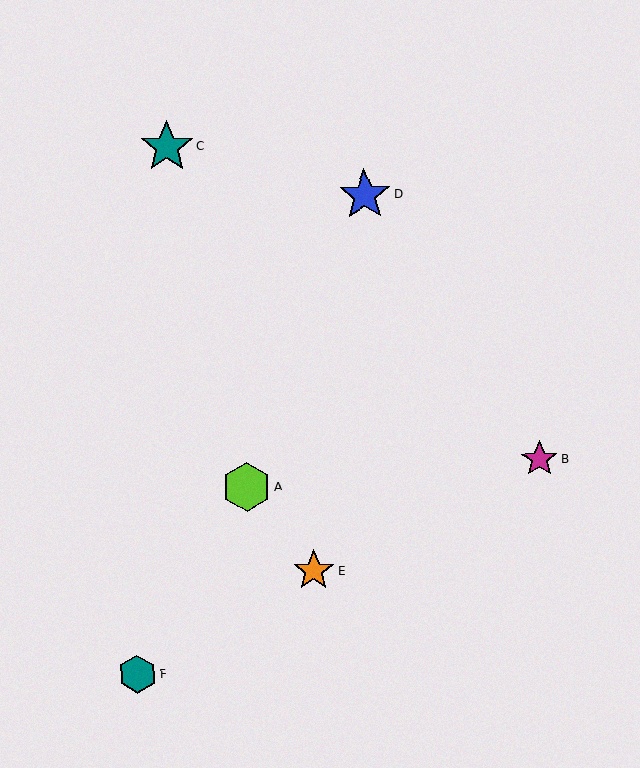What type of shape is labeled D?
Shape D is a blue star.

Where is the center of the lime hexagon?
The center of the lime hexagon is at (247, 487).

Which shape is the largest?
The teal star (labeled C) is the largest.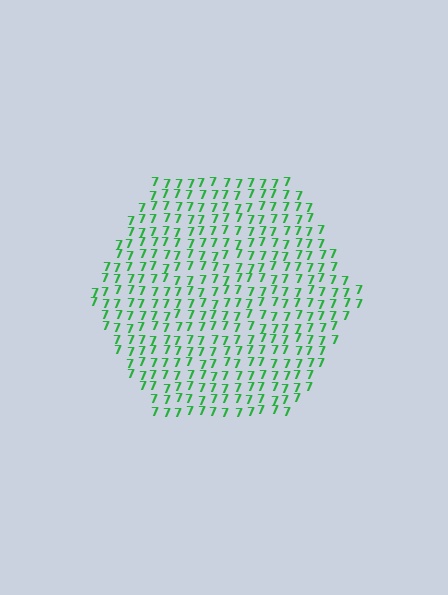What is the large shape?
The large shape is a hexagon.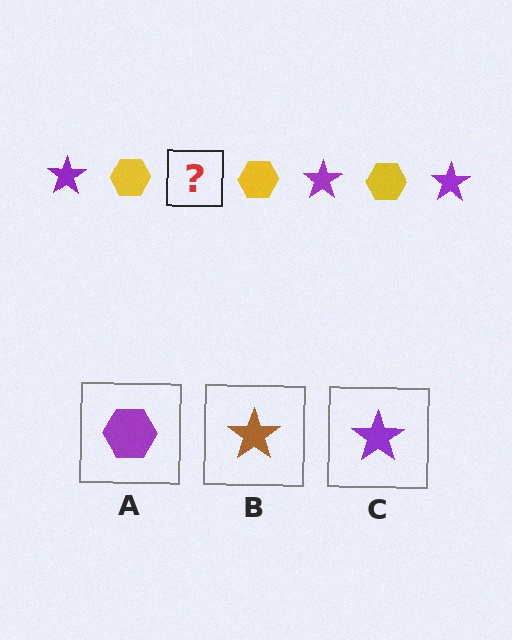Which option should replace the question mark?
Option C.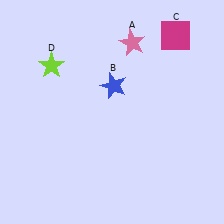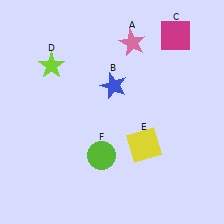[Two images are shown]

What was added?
A yellow square (E), a lime circle (F) were added in Image 2.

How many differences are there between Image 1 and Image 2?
There are 2 differences between the two images.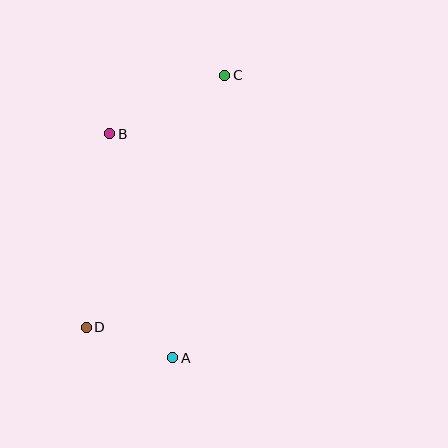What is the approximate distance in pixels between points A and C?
The distance between A and C is approximately 287 pixels.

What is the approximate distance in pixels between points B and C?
The distance between B and C is approximately 129 pixels.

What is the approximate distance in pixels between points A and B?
The distance between A and B is approximately 232 pixels.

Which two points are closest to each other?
Points A and D are closest to each other.